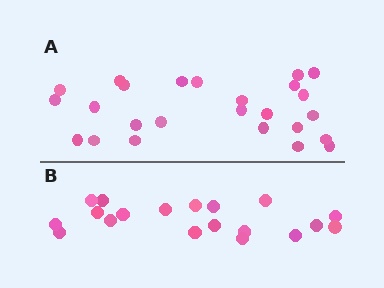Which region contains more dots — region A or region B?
Region A (the top region) has more dots.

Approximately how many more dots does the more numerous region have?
Region A has about 6 more dots than region B.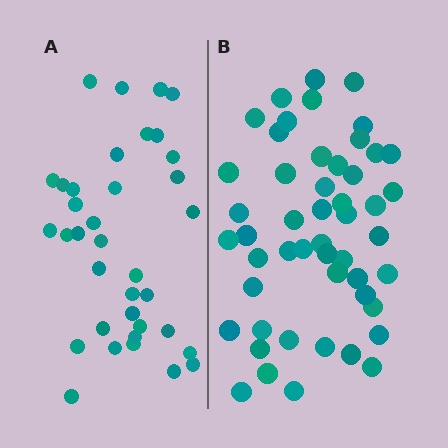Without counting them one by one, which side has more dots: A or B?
Region B (the right region) has more dots.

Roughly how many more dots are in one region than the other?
Region B has approximately 15 more dots than region A.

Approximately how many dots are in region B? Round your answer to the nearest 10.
About 50 dots.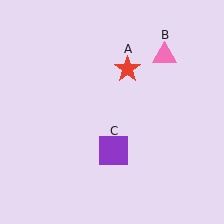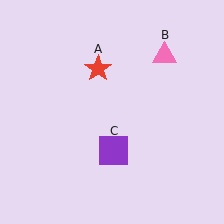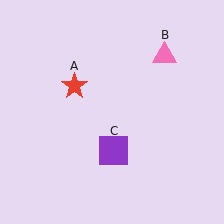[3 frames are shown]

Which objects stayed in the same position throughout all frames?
Pink triangle (object B) and purple square (object C) remained stationary.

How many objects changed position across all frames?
1 object changed position: red star (object A).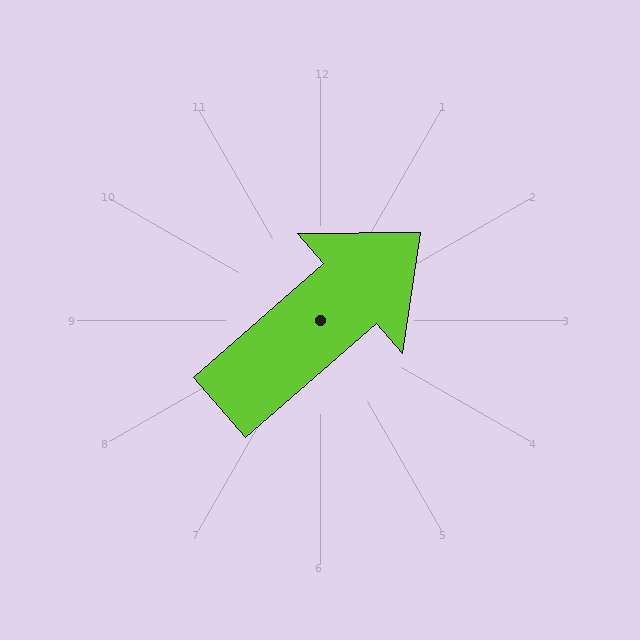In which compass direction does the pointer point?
Northeast.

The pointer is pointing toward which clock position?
Roughly 2 o'clock.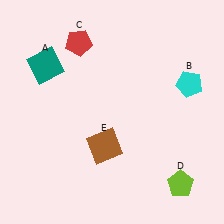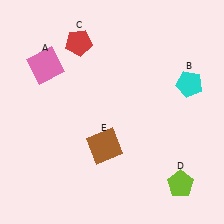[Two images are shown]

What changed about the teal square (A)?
In Image 1, A is teal. In Image 2, it changed to pink.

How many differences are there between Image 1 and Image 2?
There is 1 difference between the two images.